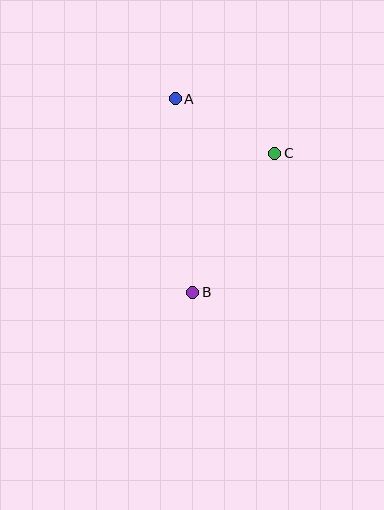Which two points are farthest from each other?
Points A and B are farthest from each other.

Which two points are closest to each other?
Points A and C are closest to each other.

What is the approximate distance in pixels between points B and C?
The distance between B and C is approximately 162 pixels.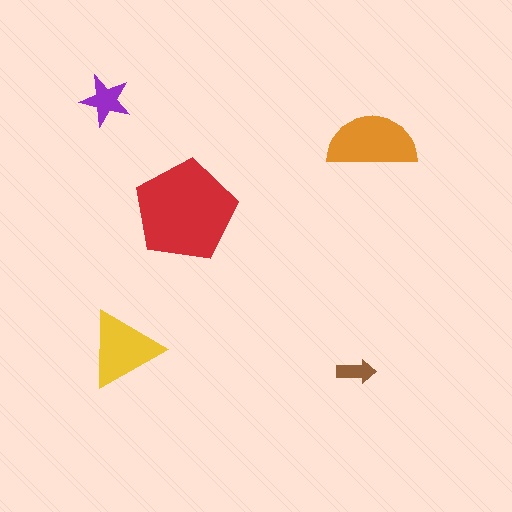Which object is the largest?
The red pentagon.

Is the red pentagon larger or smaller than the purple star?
Larger.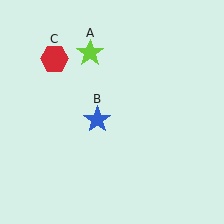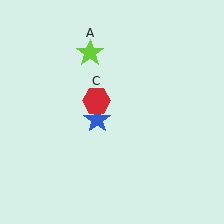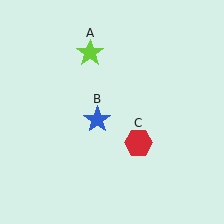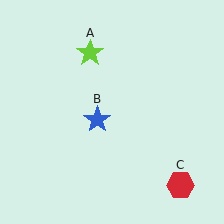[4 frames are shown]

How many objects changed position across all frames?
1 object changed position: red hexagon (object C).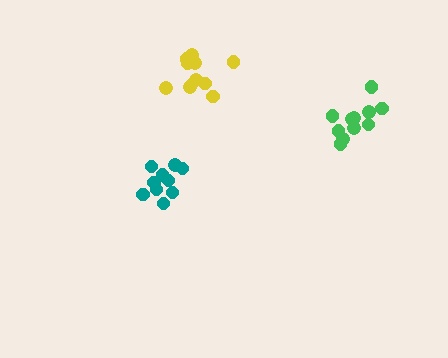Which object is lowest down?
The teal cluster is bottommost.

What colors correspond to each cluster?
The clusters are colored: green, teal, yellow.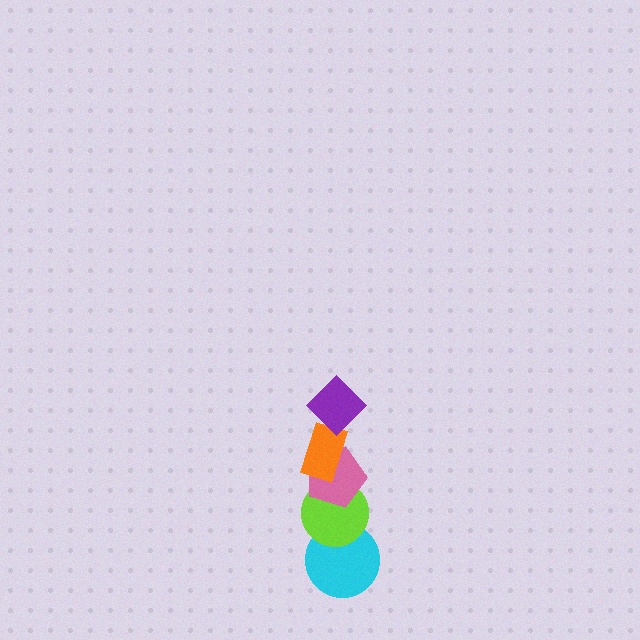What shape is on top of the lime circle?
The pink pentagon is on top of the lime circle.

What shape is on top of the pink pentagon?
The orange rectangle is on top of the pink pentagon.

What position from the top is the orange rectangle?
The orange rectangle is 2nd from the top.